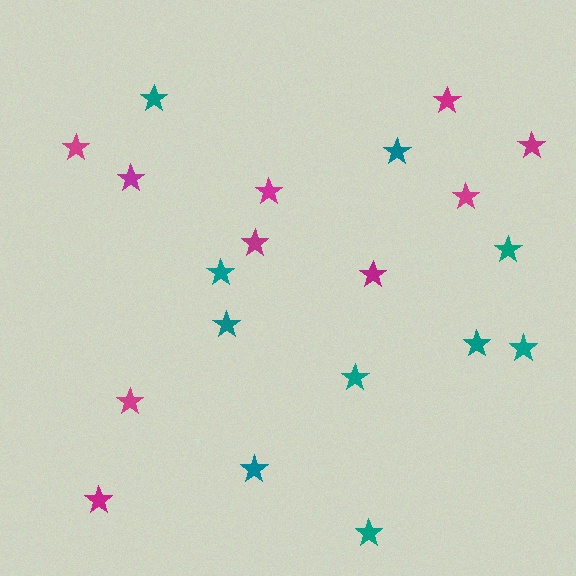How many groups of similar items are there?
There are 2 groups: one group of teal stars (10) and one group of magenta stars (10).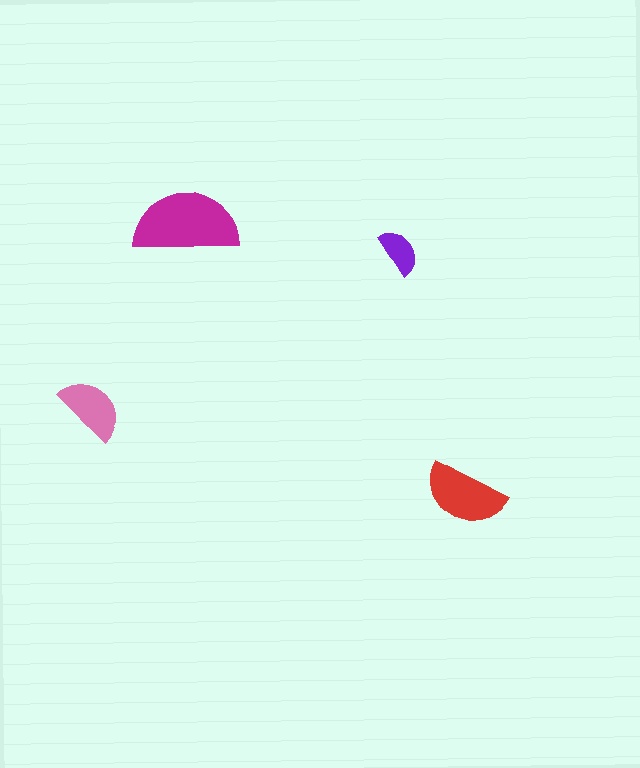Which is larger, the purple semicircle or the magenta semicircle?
The magenta one.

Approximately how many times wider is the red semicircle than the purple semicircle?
About 1.5 times wider.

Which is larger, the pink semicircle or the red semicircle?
The red one.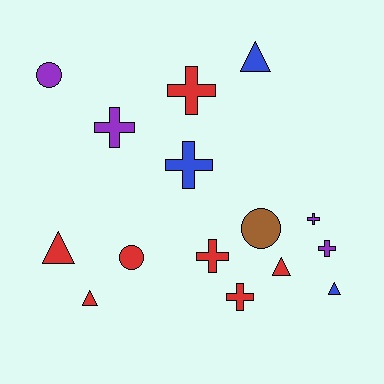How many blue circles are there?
There are no blue circles.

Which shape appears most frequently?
Cross, with 7 objects.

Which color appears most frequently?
Red, with 7 objects.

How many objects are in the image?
There are 15 objects.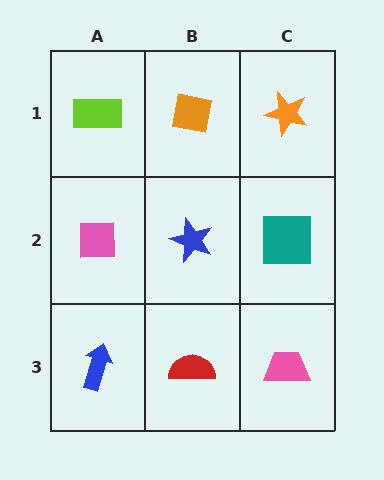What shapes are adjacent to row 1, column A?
A pink square (row 2, column A), an orange square (row 1, column B).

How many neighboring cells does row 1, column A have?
2.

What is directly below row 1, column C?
A teal square.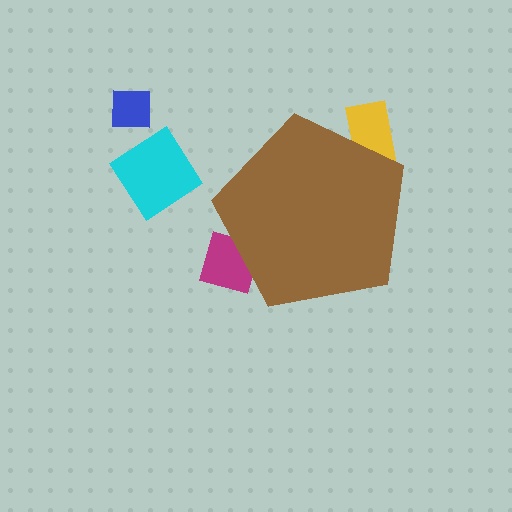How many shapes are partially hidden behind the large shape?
2 shapes are partially hidden.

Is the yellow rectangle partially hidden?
Yes, the yellow rectangle is partially hidden behind the brown pentagon.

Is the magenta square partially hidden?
Yes, the magenta square is partially hidden behind the brown pentagon.